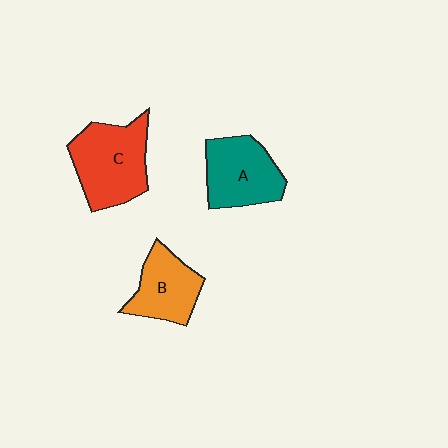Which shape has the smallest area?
Shape B (orange).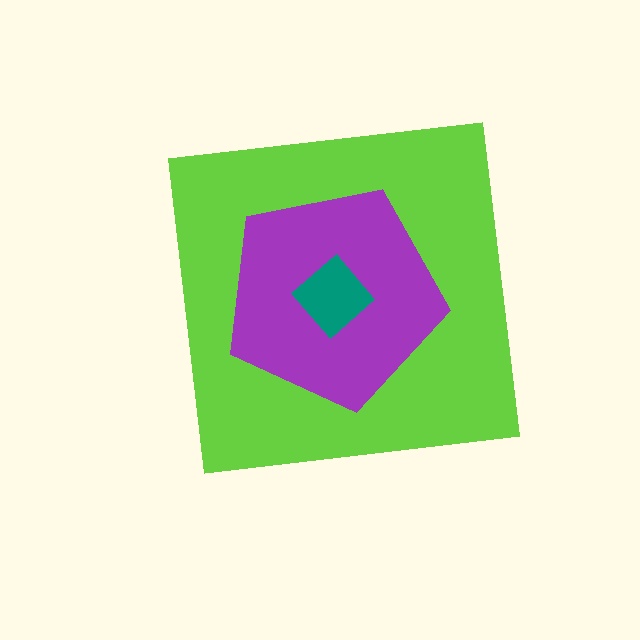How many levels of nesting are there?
3.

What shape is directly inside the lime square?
The purple pentagon.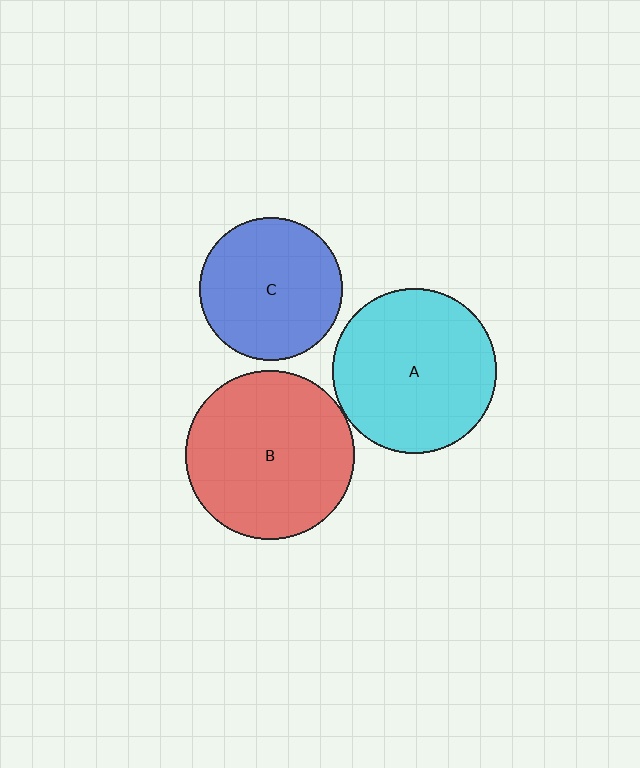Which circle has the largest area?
Circle B (red).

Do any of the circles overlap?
No, none of the circles overlap.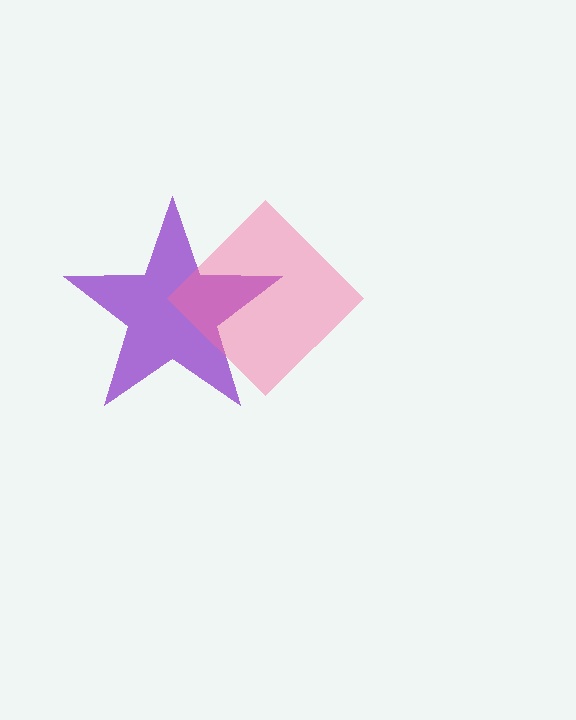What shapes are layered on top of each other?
The layered shapes are: a purple star, a pink diamond.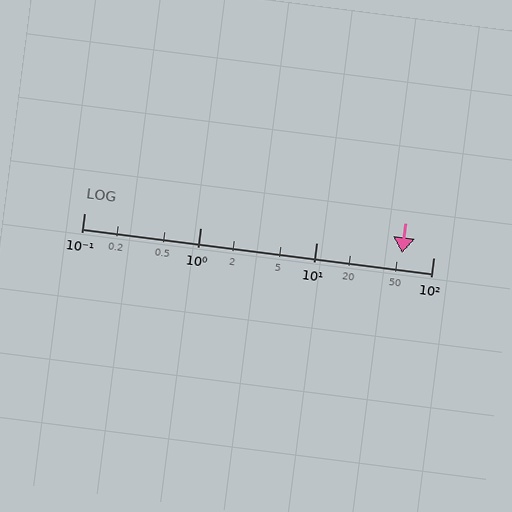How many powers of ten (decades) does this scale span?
The scale spans 3 decades, from 0.1 to 100.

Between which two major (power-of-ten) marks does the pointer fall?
The pointer is between 10 and 100.